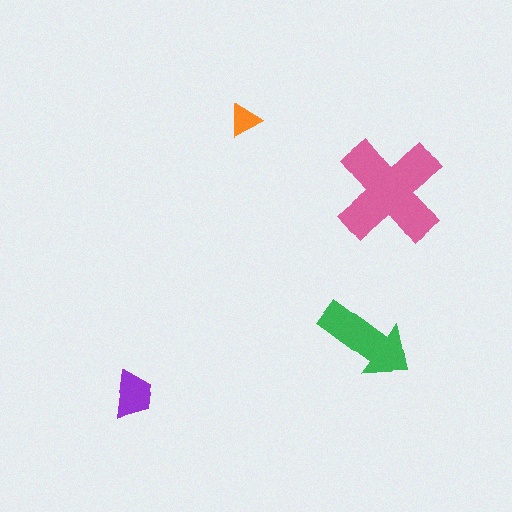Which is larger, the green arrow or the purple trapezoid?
The green arrow.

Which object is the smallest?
The orange triangle.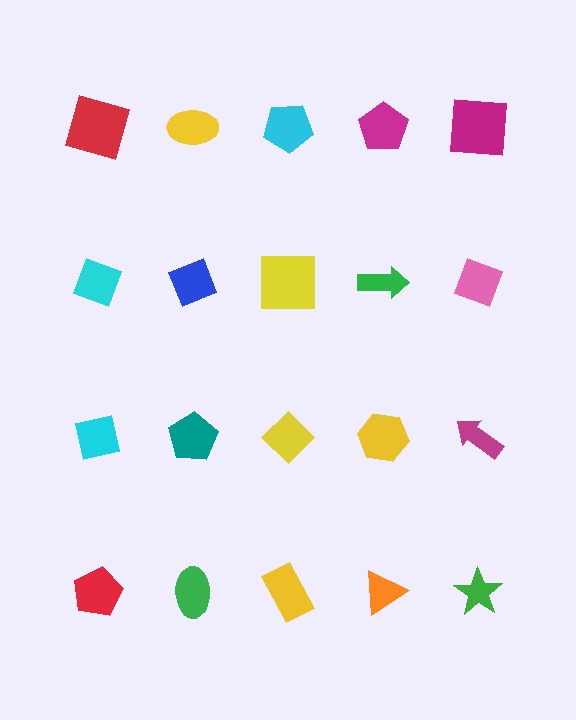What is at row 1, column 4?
A magenta pentagon.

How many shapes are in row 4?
5 shapes.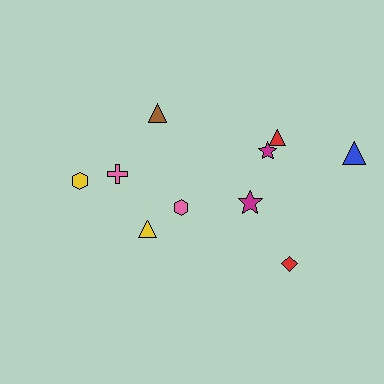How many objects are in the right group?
There are 6 objects.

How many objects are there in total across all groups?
There are 10 objects.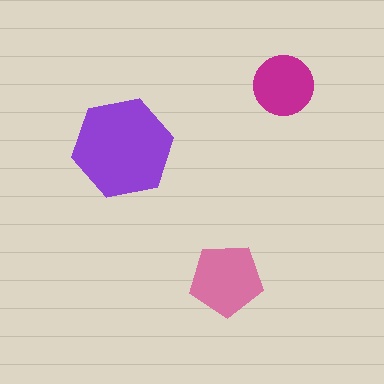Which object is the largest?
The purple hexagon.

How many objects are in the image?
There are 3 objects in the image.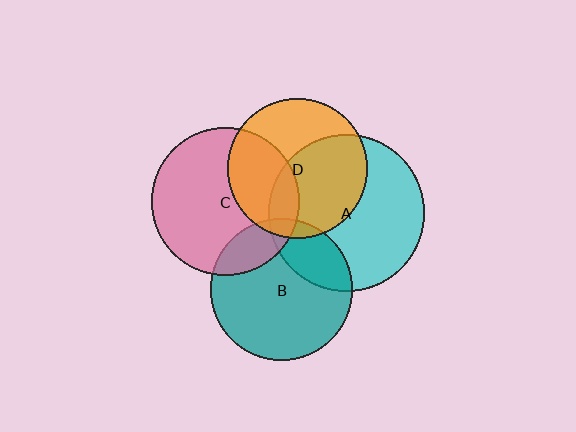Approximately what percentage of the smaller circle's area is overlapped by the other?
Approximately 20%.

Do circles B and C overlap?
Yes.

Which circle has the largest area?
Circle A (cyan).